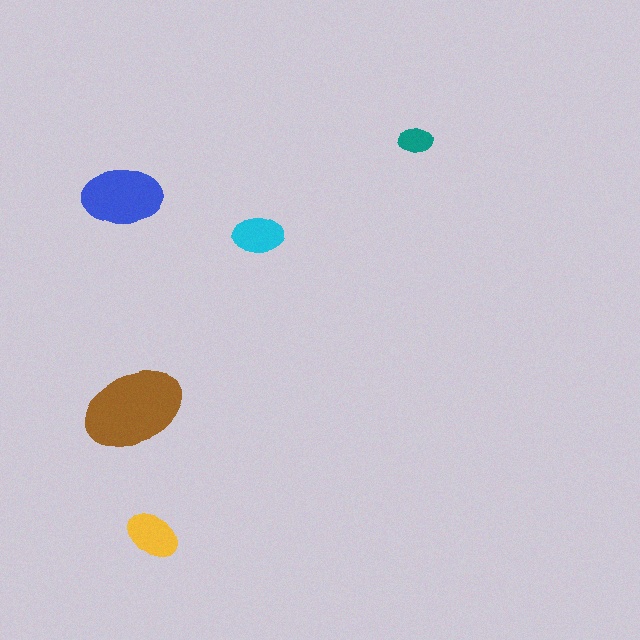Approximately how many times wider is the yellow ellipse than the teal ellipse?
About 1.5 times wider.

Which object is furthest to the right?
The teal ellipse is rightmost.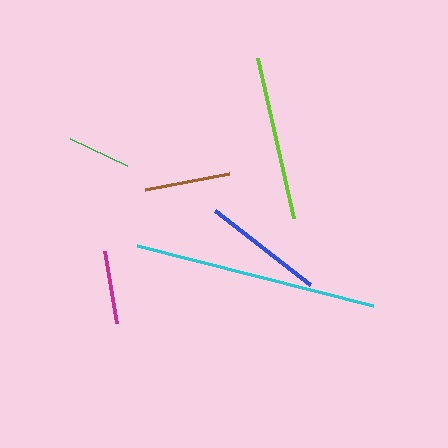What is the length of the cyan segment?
The cyan segment is approximately 244 pixels long.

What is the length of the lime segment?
The lime segment is approximately 163 pixels long.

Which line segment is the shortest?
The green line is the shortest at approximately 64 pixels.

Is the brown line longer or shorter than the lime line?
The lime line is longer than the brown line.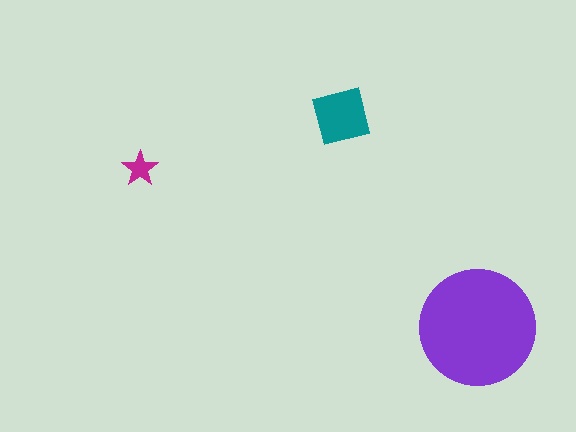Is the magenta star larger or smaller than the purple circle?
Smaller.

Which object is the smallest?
The magenta star.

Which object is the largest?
The purple circle.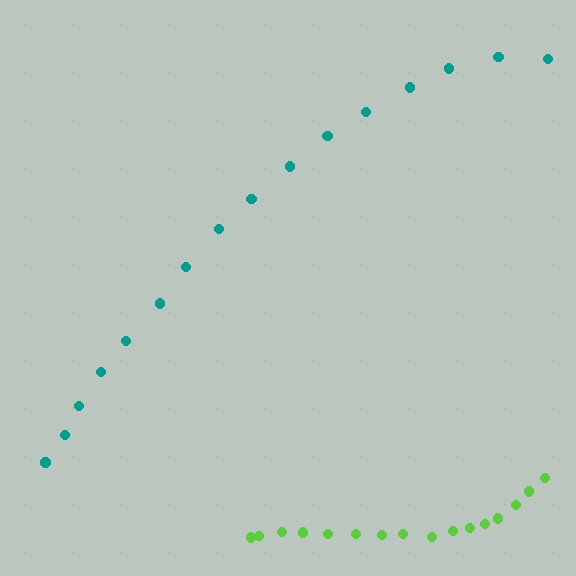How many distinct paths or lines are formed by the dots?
There are 2 distinct paths.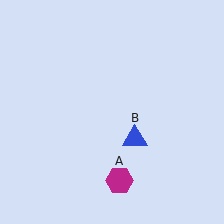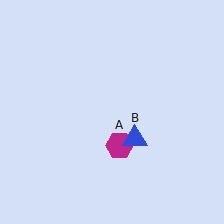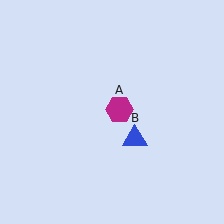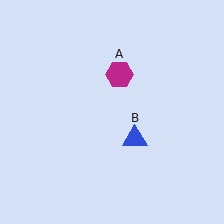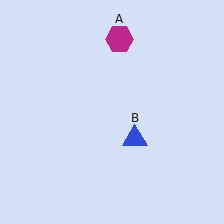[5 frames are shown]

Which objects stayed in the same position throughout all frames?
Blue triangle (object B) remained stationary.